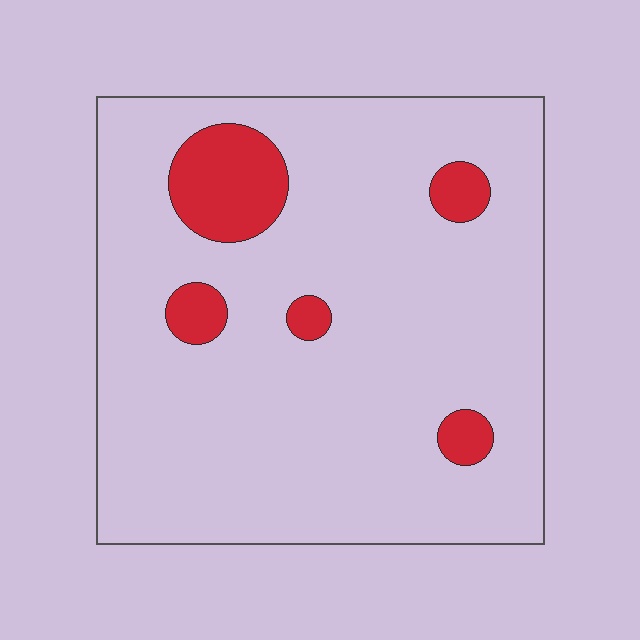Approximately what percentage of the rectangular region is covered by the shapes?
Approximately 10%.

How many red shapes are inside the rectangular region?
5.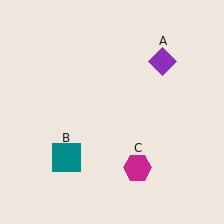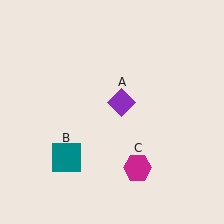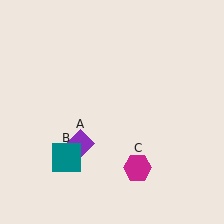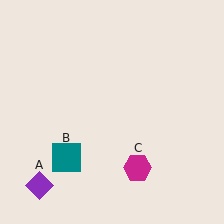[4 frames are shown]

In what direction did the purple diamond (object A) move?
The purple diamond (object A) moved down and to the left.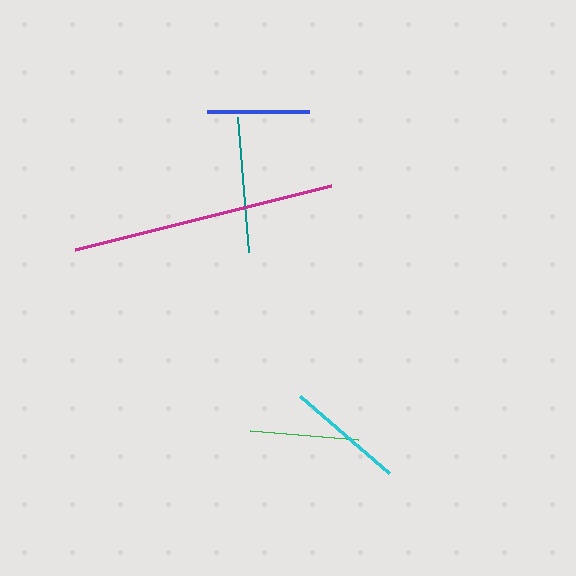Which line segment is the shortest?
The blue line is the shortest at approximately 102 pixels.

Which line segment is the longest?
The magenta line is the longest at approximately 263 pixels.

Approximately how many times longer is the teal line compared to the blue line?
The teal line is approximately 1.3 times the length of the blue line.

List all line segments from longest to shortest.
From longest to shortest: magenta, teal, cyan, green, blue.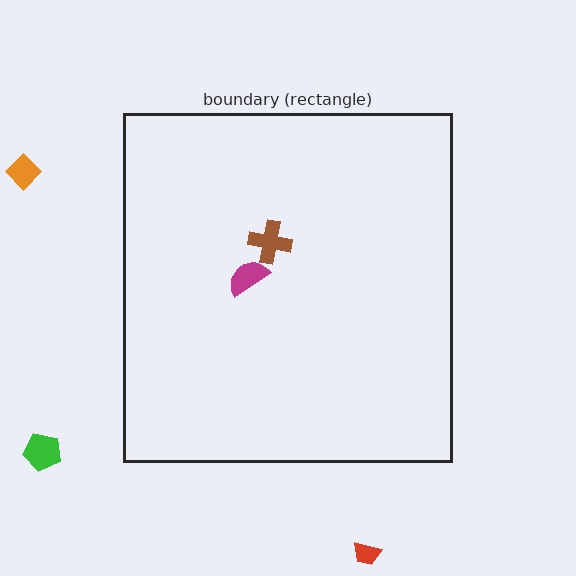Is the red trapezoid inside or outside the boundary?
Outside.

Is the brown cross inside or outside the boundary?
Inside.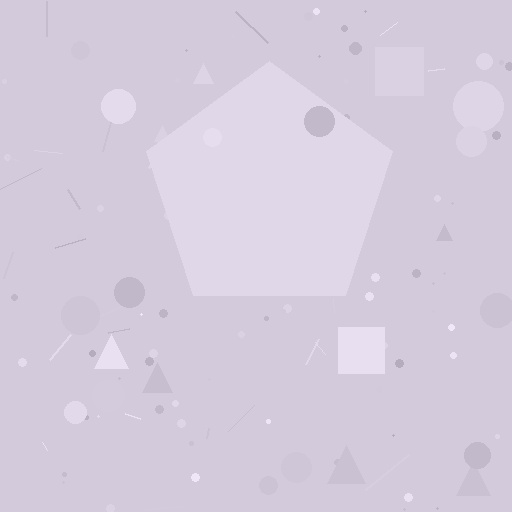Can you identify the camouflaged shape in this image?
The camouflaged shape is a pentagon.